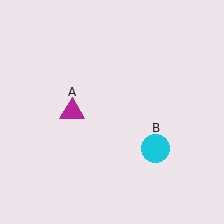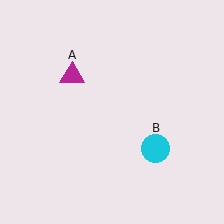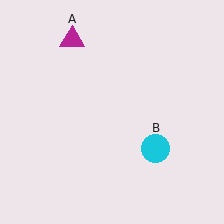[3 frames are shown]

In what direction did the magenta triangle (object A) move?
The magenta triangle (object A) moved up.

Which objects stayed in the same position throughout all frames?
Cyan circle (object B) remained stationary.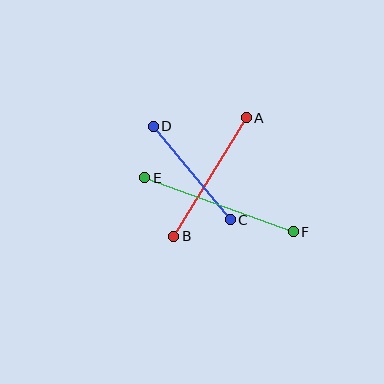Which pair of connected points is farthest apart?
Points E and F are farthest apart.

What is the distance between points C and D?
The distance is approximately 121 pixels.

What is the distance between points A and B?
The distance is approximately 139 pixels.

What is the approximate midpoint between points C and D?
The midpoint is at approximately (192, 173) pixels.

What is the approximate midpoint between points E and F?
The midpoint is at approximately (219, 205) pixels.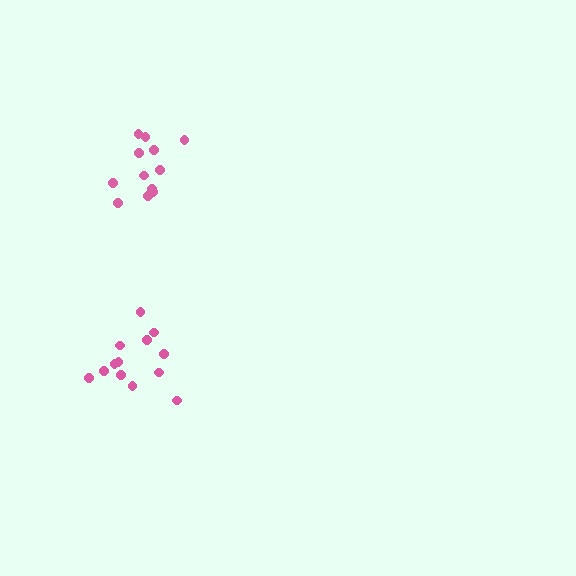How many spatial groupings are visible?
There are 2 spatial groupings.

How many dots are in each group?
Group 1: 13 dots, Group 2: 12 dots (25 total).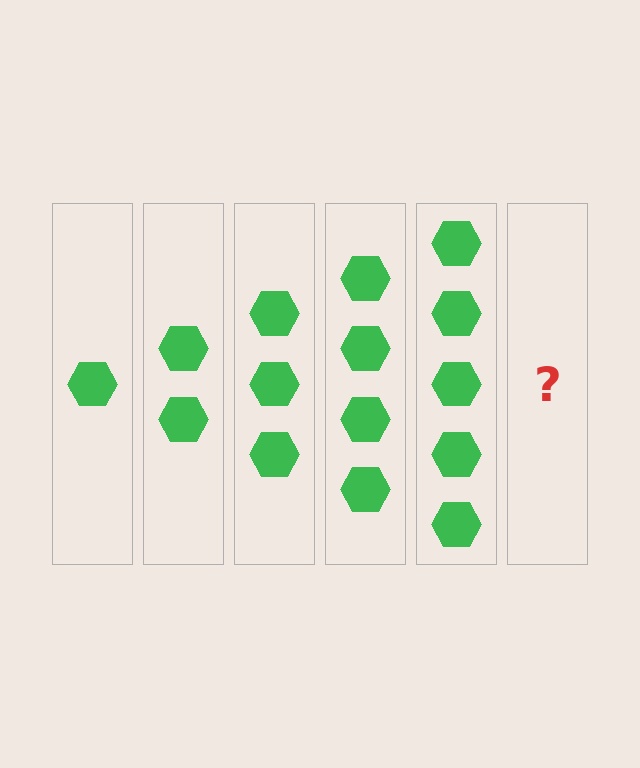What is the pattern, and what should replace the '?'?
The pattern is that each step adds one more hexagon. The '?' should be 6 hexagons.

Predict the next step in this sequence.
The next step is 6 hexagons.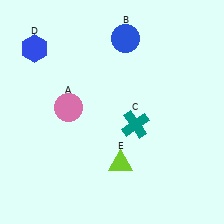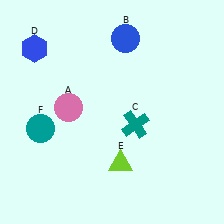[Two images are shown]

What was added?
A teal circle (F) was added in Image 2.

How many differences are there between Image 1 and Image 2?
There is 1 difference between the two images.